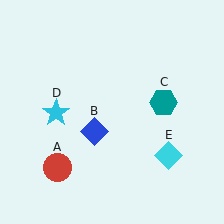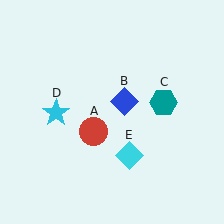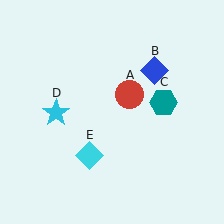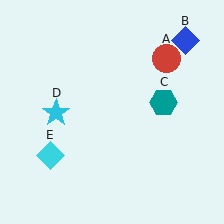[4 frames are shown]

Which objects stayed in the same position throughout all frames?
Teal hexagon (object C) and cyan star (object D) remained stationary.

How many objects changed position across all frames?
3 objects changed position: red circle (object A), blue diamond (object B), cyan diamond (object E).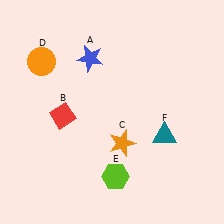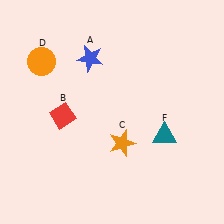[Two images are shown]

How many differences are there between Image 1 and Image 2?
There is 1 difference between the two images.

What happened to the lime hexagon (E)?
The lime hexagon (E) was removed in Image 2. It was in the bottom-right area of Image 1.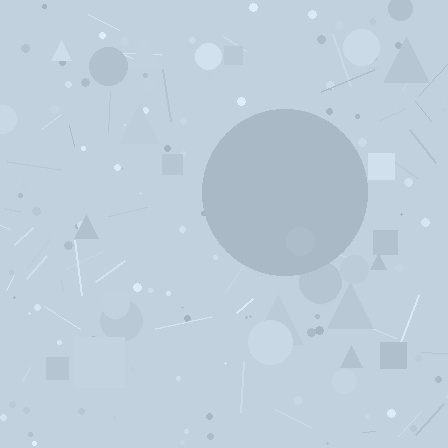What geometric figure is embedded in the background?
A circle is embedded in the background.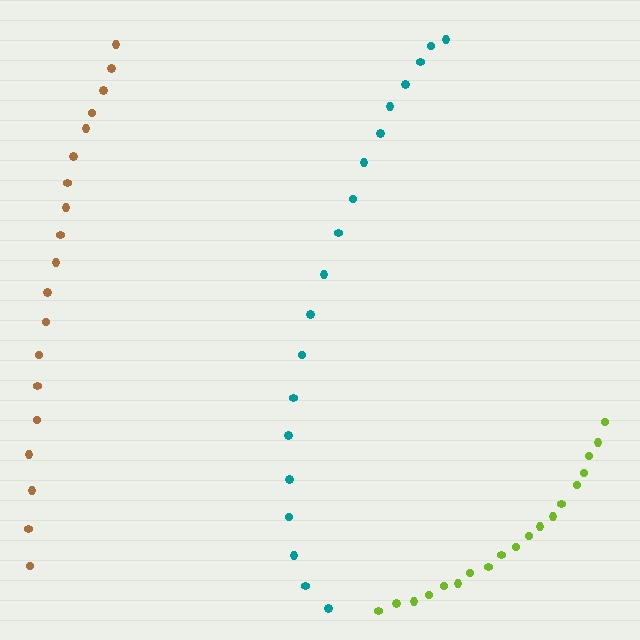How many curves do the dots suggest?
There are 3 distinct paths.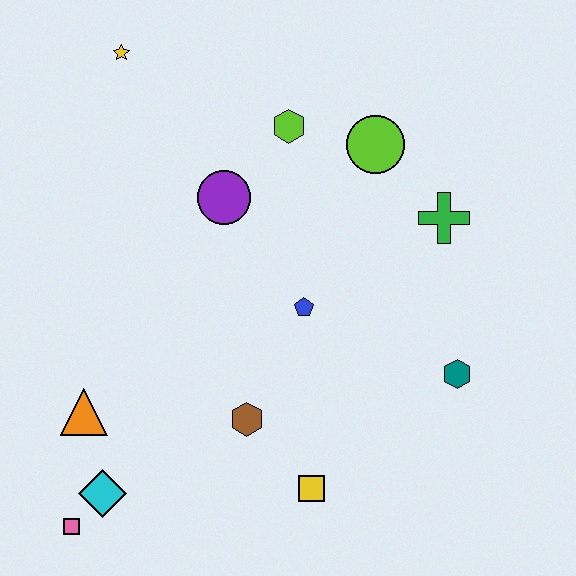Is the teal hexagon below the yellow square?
No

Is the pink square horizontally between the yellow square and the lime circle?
No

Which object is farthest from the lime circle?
The pink square is farthest from the lime circle.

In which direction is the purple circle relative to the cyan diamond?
The purple circle is above the cyan diamond.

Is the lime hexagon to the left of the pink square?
No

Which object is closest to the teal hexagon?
The green cross is closest to the teal hexagon.